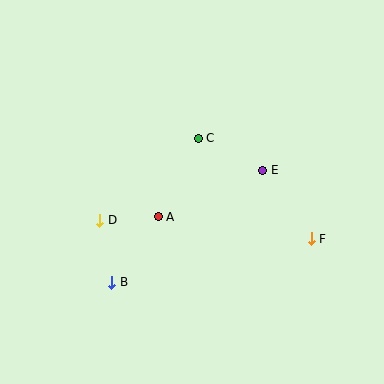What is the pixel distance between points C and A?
The distance between C and A is 88 pixels.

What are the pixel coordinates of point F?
Point F is at (311, 239).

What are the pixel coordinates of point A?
Point A is at (158, 217).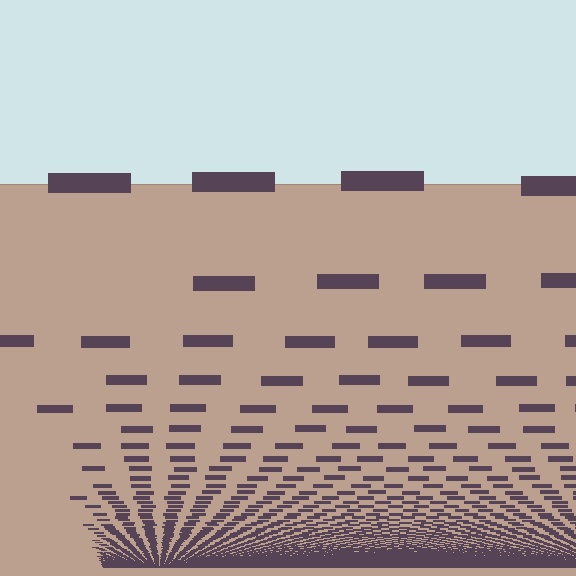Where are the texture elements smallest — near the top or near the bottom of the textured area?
Near the bottom.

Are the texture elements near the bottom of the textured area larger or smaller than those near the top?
Smaller. The gradient is inverted — elements near the bottom are smaller and denser.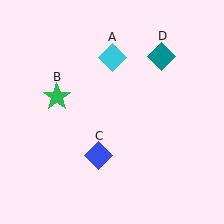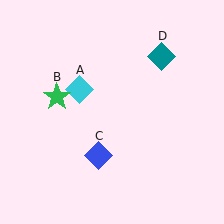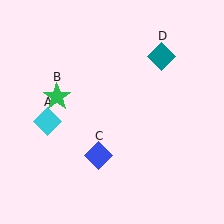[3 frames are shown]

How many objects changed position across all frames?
1 object changed position: cyan diamond (object A).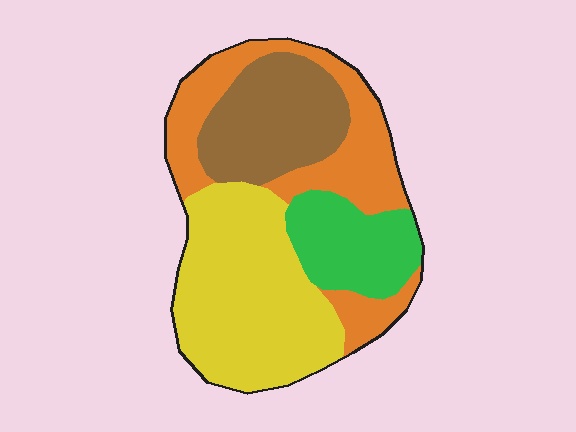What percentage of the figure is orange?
Orange takes up about one quarter (1/4) of the figure.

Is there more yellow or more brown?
Yellow.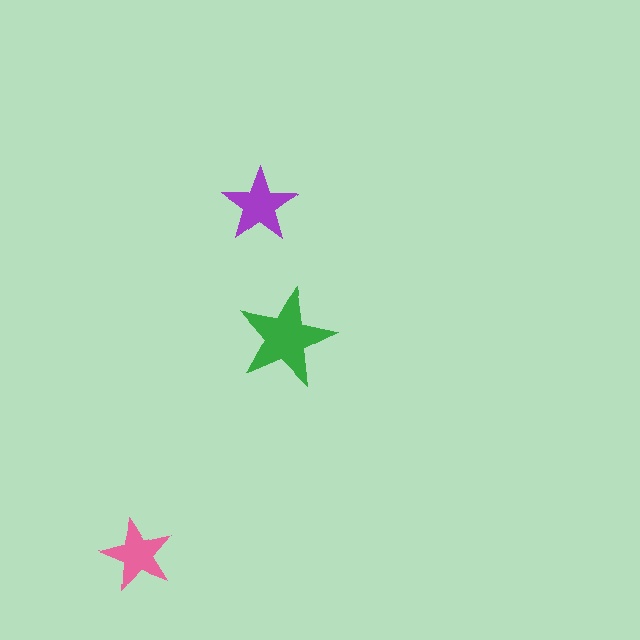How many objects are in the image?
There are 3 objects in the image.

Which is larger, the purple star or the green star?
The green one.